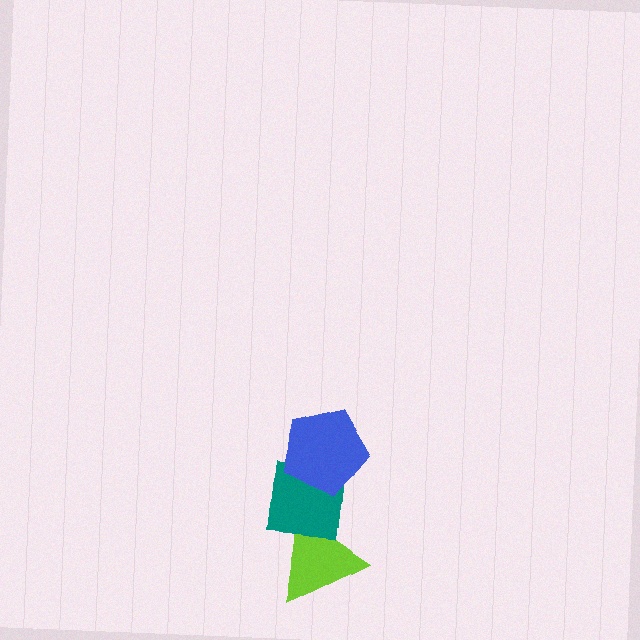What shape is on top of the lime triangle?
The teal square is on top of the lime triangle.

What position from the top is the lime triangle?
The lime triangle is 3rd from the top.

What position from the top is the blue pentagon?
The blue pentagon is 1st from the top.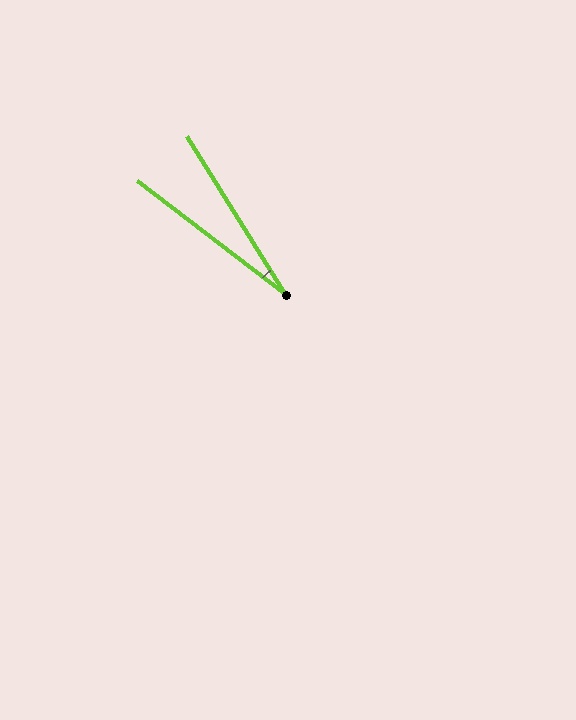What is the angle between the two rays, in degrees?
Approximately 20 degrees.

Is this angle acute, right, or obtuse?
It is acute.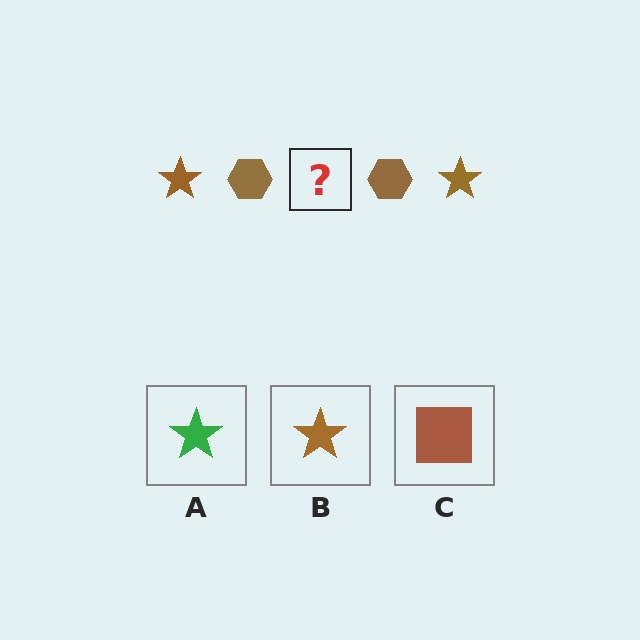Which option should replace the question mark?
Option B.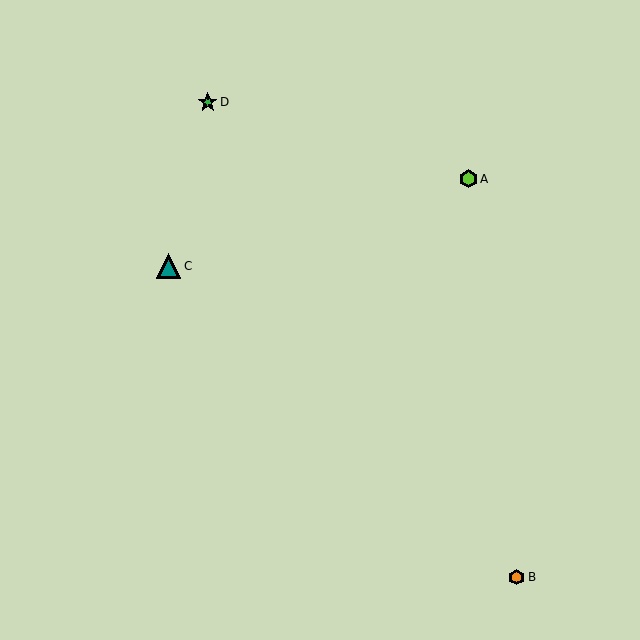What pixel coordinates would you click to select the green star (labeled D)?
Click at (208, 102) to select the green star D.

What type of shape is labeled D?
Shape D is a green star.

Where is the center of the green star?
The center of the green star is at (208, 102).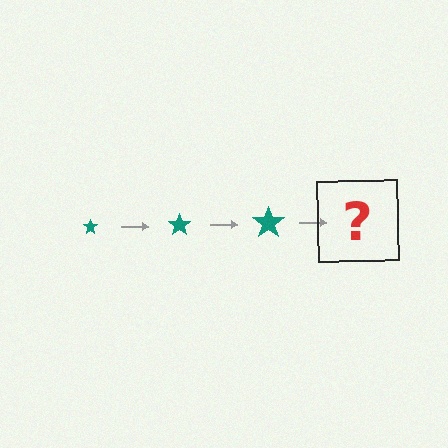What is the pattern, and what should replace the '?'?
The pattern is that the star gets progressively larger each step. The '?' should be a teal star, larger than the previous one.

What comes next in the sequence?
The next element should be a teal star, larger than the previous one.